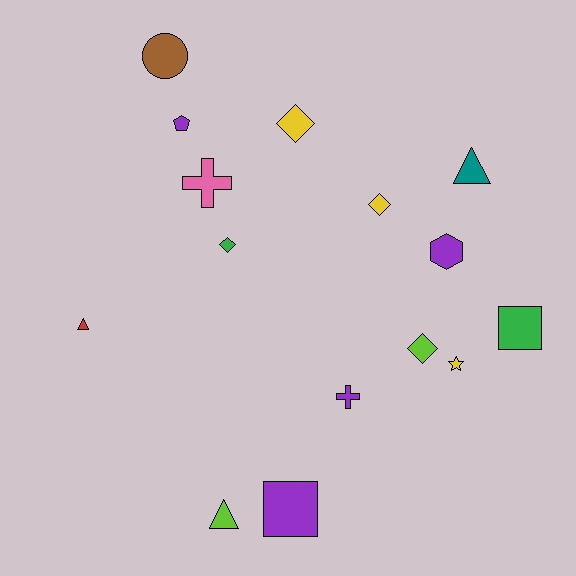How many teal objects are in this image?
There is 1 teal object.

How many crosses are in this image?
There are 2 crosses.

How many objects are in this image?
There are 15 objects.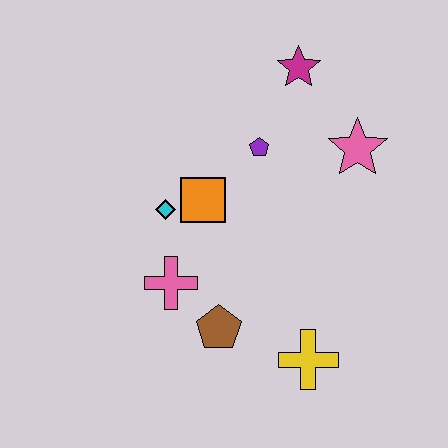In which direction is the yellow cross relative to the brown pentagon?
The yellow cross is to the right of the brown pentagon.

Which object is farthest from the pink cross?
The magenta star is farthest from the pink cross.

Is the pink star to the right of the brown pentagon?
Yes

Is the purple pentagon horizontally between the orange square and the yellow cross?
Yes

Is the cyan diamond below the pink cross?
No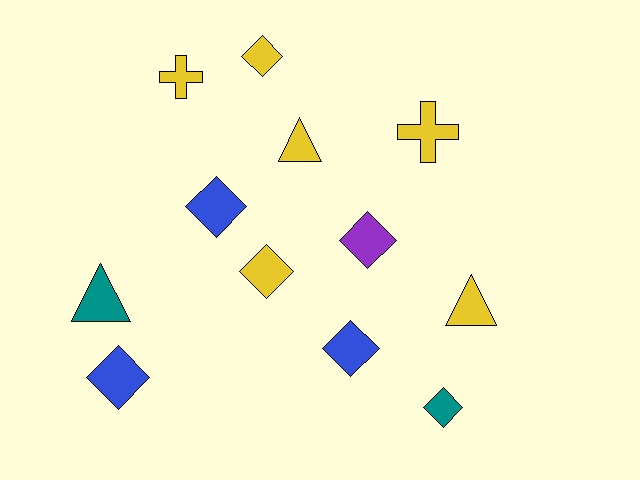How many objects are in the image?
There are 12 objects.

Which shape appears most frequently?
Diamond, with 7 objects.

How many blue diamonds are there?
There are 3 blue diamonds.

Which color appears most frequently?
Yellow, with 6 objects.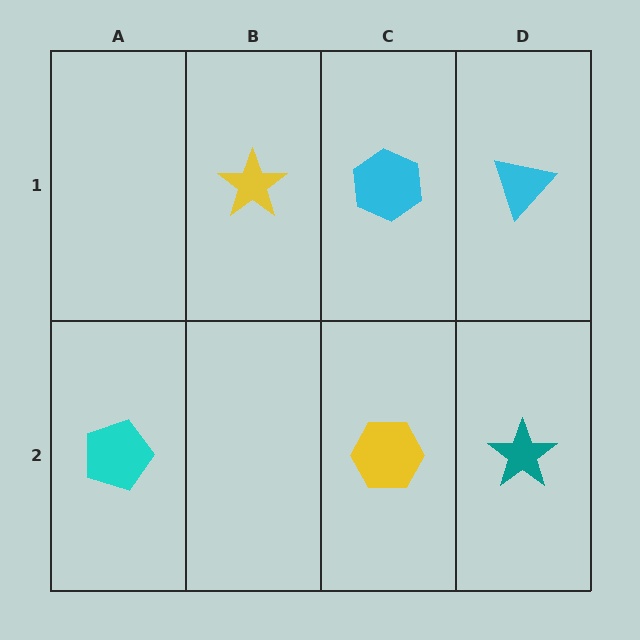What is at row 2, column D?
A teal star.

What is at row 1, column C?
A cyan hexagon.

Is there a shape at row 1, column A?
No, that cell is empty.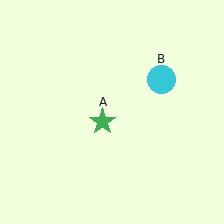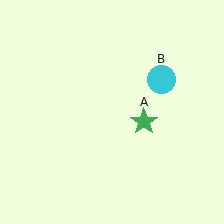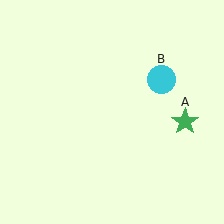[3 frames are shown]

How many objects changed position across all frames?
1 object changed position: green star (object A).